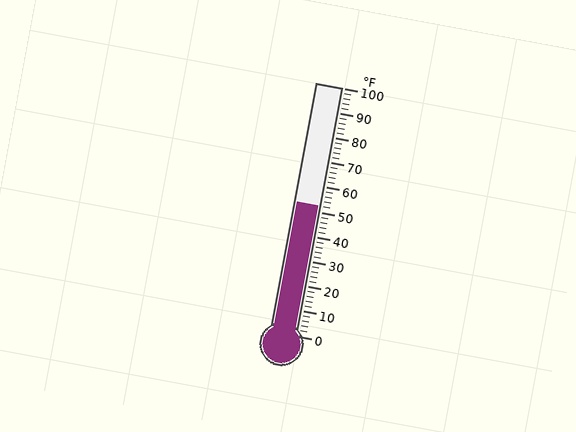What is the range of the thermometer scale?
The thermometer scale ranges from 0°F to 100°F.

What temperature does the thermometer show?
The thermometer shows approximately 52°F.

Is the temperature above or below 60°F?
The temperature is below 60°F.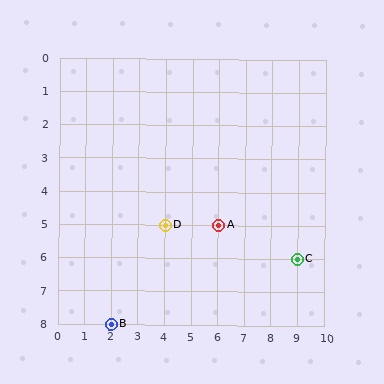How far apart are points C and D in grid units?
Points C and D are 5 columns and 1 row apart (about 5.1 grid units diagonally).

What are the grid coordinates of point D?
Point D is at grid coordinates (4, 5).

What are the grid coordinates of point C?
Point C is at grid coordinates (9, 6).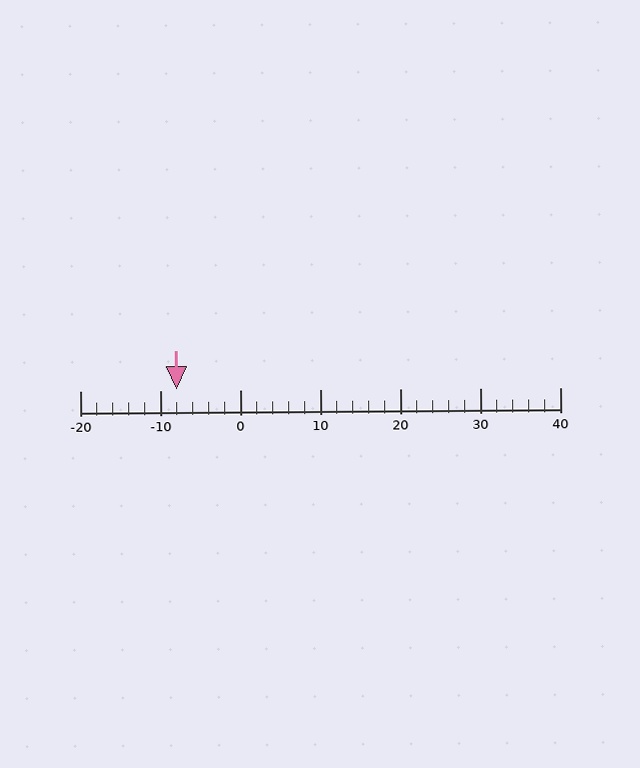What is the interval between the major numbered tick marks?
The major tick marks are spaced 10 units apart.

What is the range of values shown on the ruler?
The ruler shows values from -20 to 40.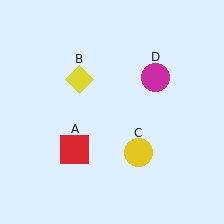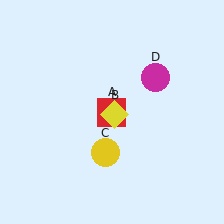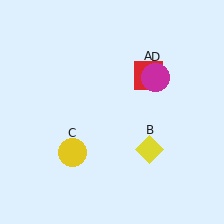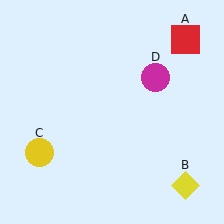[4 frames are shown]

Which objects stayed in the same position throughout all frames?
Magenta circle (object D) remained stationary.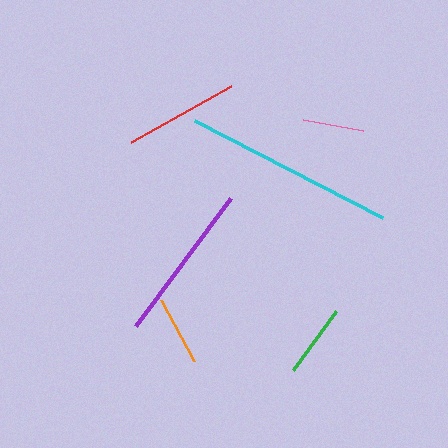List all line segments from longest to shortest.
From longest to shortest: cyan, purple, red, green, orange, pink.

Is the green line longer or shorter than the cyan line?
The cyan line is longer than the green line.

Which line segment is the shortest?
The pink line is the shortest at approximately 61 pixels.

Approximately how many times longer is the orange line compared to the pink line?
The orange line is approximately 1.1 times the length of the pink line.